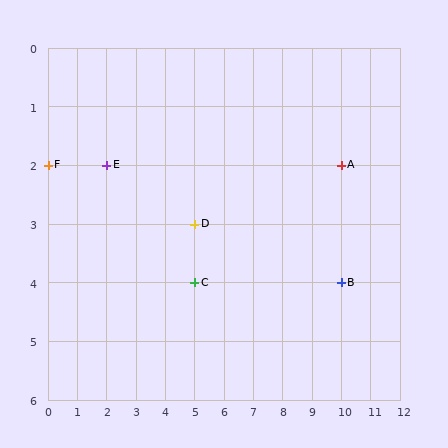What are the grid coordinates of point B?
Point B is at grid coordinates (10, 4).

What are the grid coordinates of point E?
Point E is at grid coordinates (2, 2).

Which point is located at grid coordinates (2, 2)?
Point E is at (2, 2).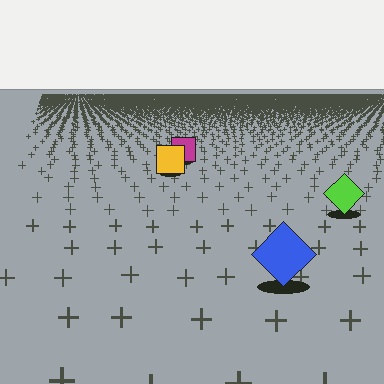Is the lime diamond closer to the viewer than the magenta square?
Yes. The lime diamond is closer — you can tell from the texture gradient: the ground texture is coarser near it.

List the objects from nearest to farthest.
From nearest to farthest: the blue diamond, the lime diamond, the yellow square, the magenta square.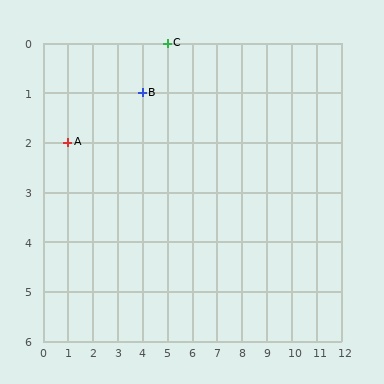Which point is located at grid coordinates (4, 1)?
Point B is at (4, 1).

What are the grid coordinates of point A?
Point A is at grid coordinates (1, 2).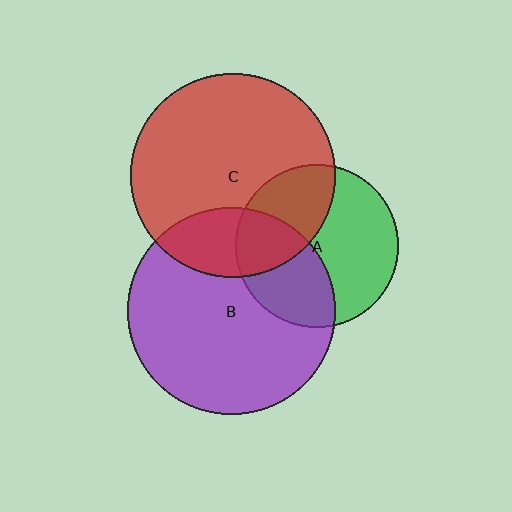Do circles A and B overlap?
Yes.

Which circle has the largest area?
Circle B (purple).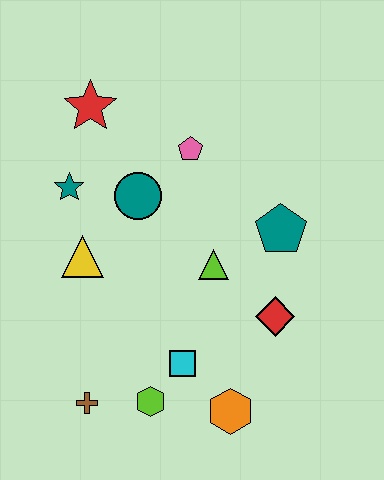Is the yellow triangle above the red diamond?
Yes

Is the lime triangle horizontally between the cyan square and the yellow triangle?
No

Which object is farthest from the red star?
The orange hexagon is farthest from the red star.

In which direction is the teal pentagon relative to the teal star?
The teal pentagon is to the right of the teal star.